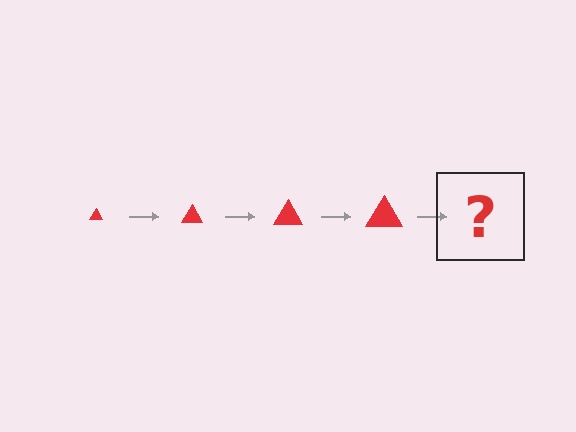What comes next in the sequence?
The next element should be a red triangle, larger than the previous one.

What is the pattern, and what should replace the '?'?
The pattern is that the triangle gets progressively larger each step. The '?' should be a red triangle, larger than the previous one.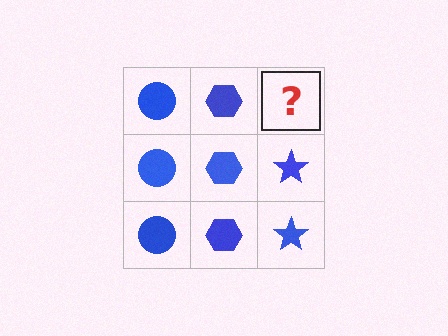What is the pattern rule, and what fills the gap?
The rule is that each column has a consistent shape. The gap should be filled with a blue star.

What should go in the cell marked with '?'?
The missing cell should contain a blue star.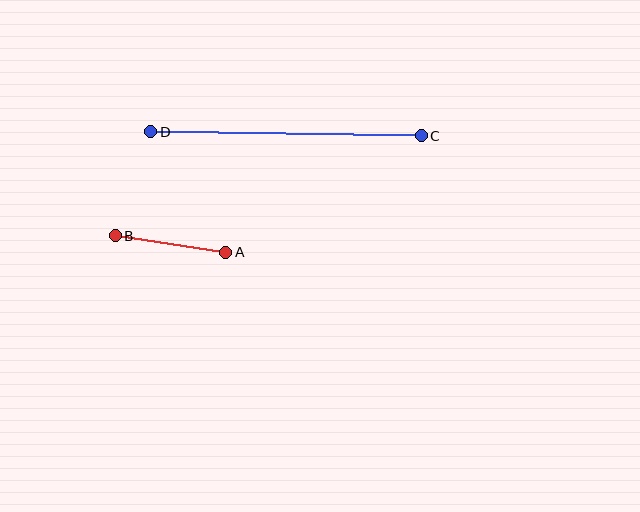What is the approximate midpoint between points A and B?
The midpoint is at approximately (171, 244) pixels.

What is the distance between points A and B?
The distance is approximately 112 pixels.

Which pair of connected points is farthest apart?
Points C and D are farthest apart.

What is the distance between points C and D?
The distance is approximately 271 pixels.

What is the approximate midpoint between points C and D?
The midpoint is at approximately (286, 134) pixels.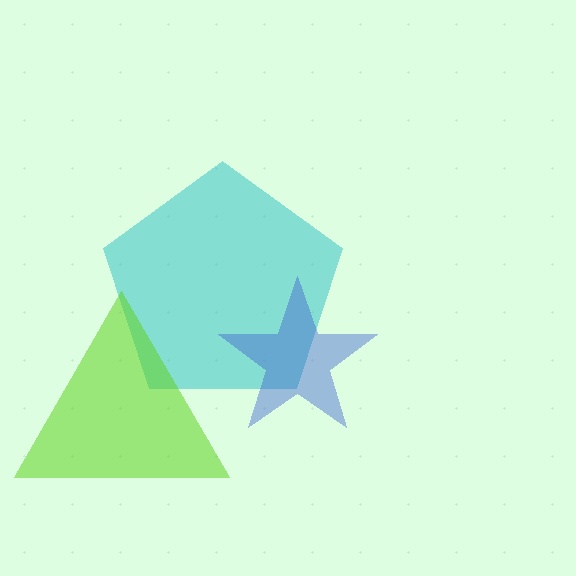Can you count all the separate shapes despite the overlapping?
Yes, there are 3 separate shapes.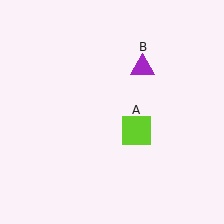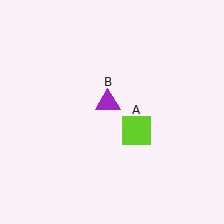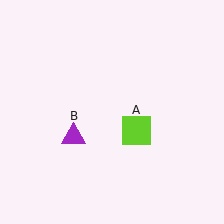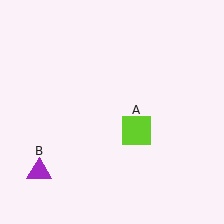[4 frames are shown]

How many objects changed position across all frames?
1 object changed position: purple triangle (object B).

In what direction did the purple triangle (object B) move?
The purple triangle (object B) moved down and to the left.